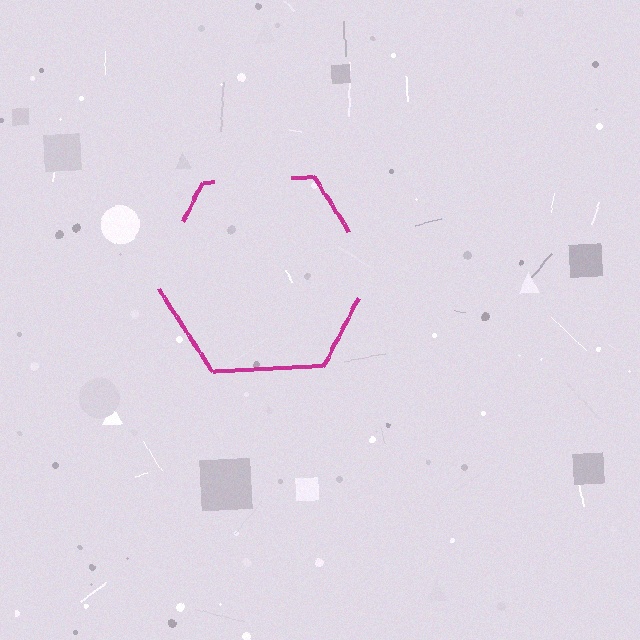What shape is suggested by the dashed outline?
The dashed outline suggests a hexagon.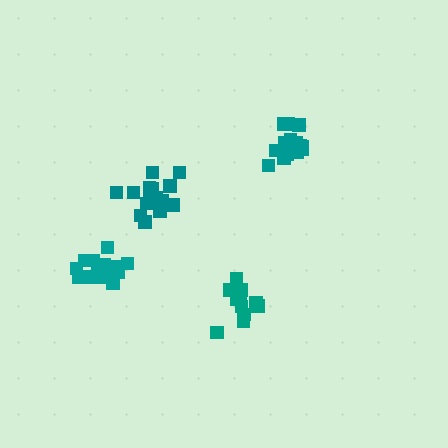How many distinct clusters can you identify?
There are 4 distinct clusters.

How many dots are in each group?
Group 1: 16 dots, Group 2: 14 dots, Group 3: 15 dots, Group 4: 11 dots (56 total).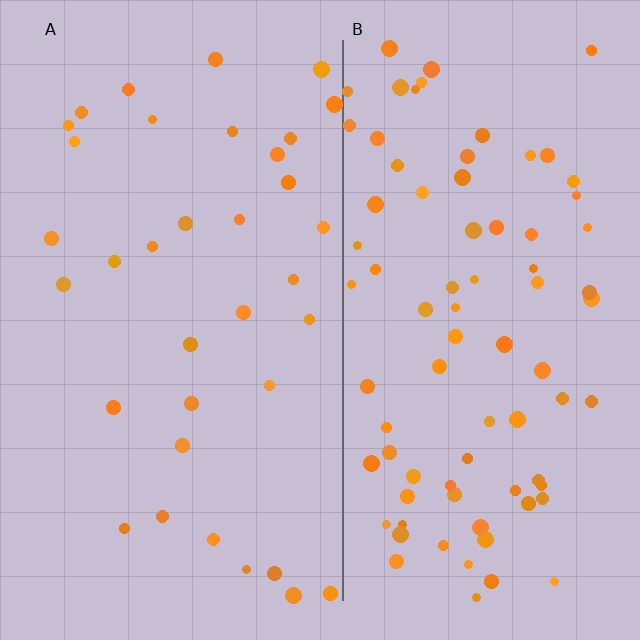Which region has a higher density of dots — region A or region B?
B (the right).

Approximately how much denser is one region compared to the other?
Approximately 2.3× — region B over region A.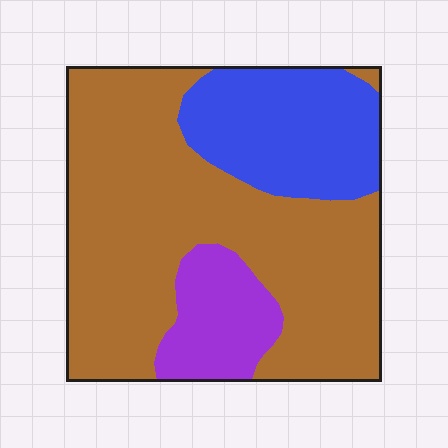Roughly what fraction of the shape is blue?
Blue covers 23% of the shape.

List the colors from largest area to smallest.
From largest to smallest: brown, blue, purple.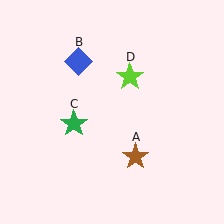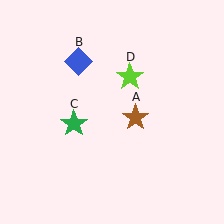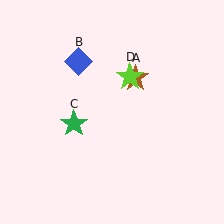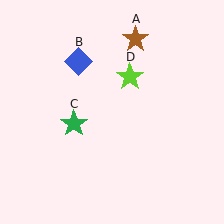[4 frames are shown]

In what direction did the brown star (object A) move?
The brown star (object A) moved up.